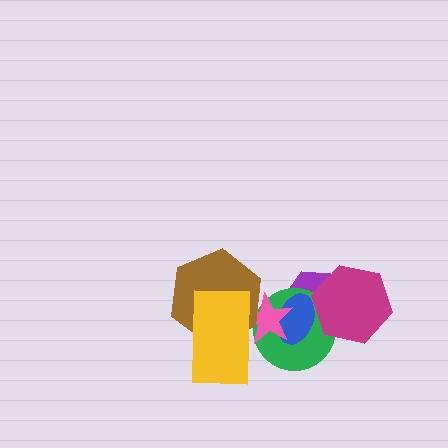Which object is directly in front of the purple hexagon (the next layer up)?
The green circle is directly in front of the purple hexagon.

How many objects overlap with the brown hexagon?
2 objects overlap with the brown hexagon.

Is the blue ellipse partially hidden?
Yes, it is partially covered by another shape.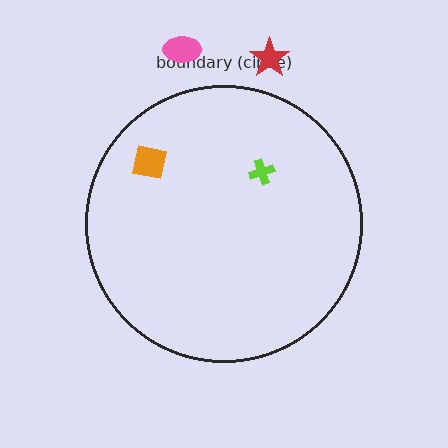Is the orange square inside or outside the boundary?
Inside.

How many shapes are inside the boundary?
2 inside, 2 outside.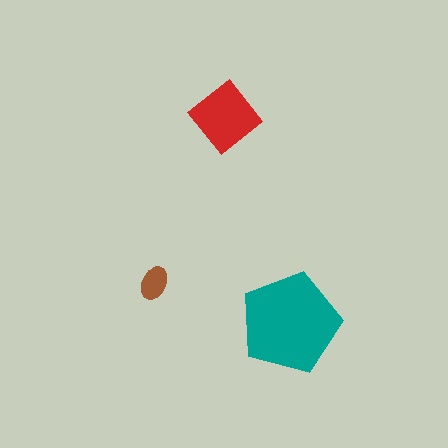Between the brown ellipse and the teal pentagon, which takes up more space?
The teal pentagon.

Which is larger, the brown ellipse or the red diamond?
The red diamond.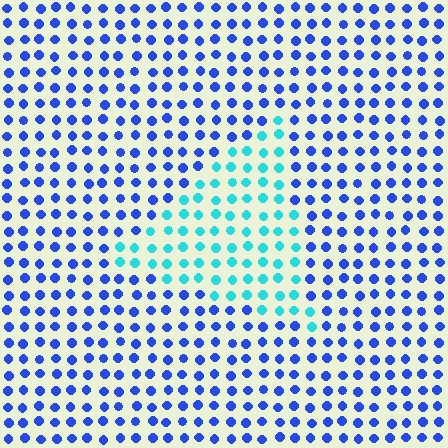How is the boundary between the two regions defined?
The boundary is defined purely by a slight shift in hue (about 48 degrees). Spacing, size, and orientation are identical on both sides.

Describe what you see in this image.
The image is filled with small blue elements in a uniform arrangement. A triangle-shaped region is visible where the elements are tinted to a slightly different hue, forming a subtle color boundary.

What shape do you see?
I see a triangle.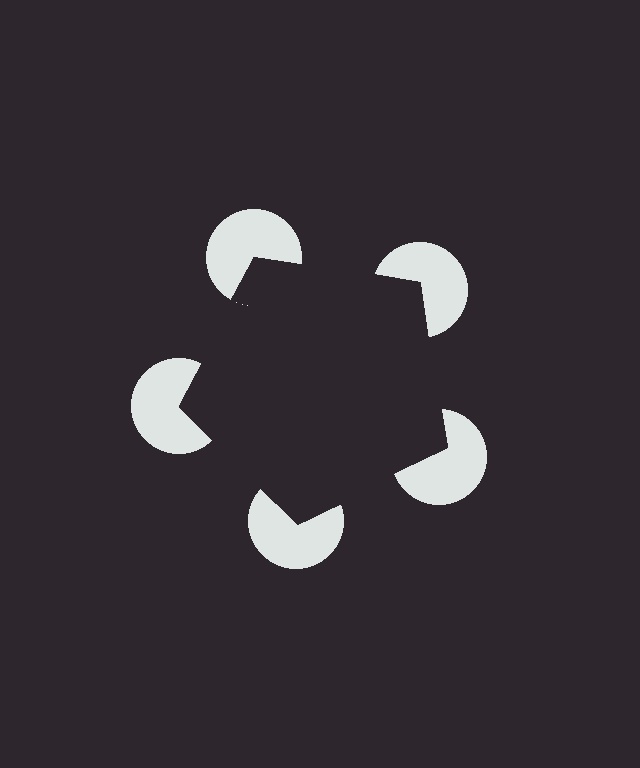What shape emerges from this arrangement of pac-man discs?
An illusory pentagon — its edges are inferred from the aligned wedge cuts in the pac-man discs, not physically drawn.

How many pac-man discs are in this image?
There are 5 — one at each vertex of the illusory pentagon.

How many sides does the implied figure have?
5 sides.